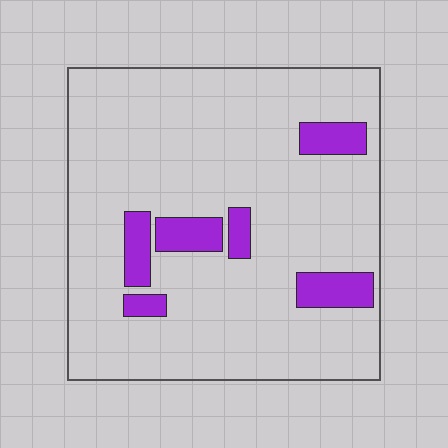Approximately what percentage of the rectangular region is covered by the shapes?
Approximately 10%.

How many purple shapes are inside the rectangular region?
6.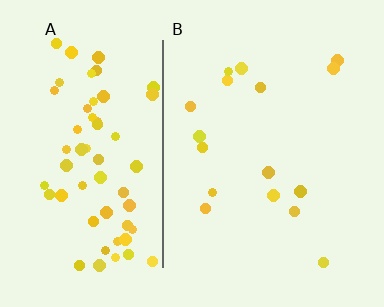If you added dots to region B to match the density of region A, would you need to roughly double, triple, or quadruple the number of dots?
Approximately quadruple.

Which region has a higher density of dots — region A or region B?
A (the left).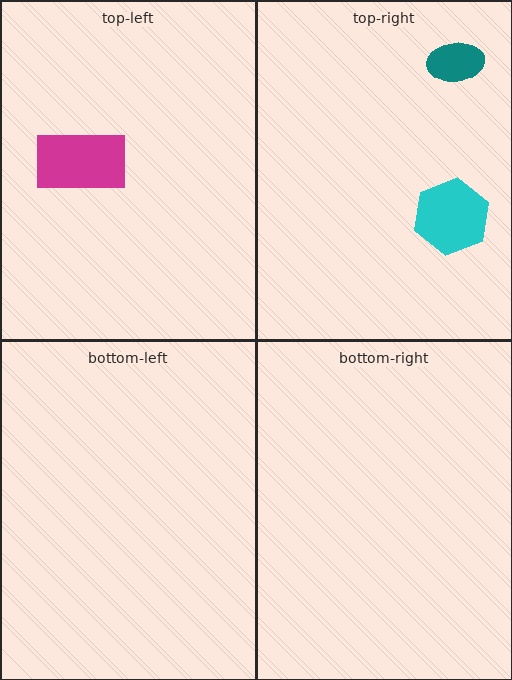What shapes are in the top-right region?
The teal ellipse, the cyan hexagon.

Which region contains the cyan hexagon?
The top-right region.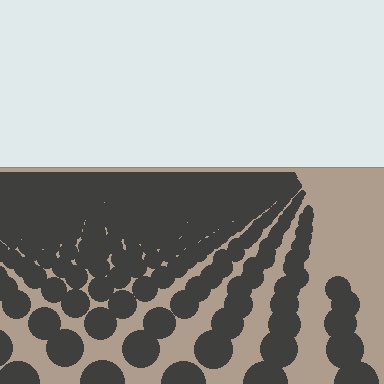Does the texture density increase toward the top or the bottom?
Density increases toward the top.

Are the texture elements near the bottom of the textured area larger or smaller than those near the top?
Larger. Near the bottom, elements are closer to the viewer and appear at a bigger on-screen size.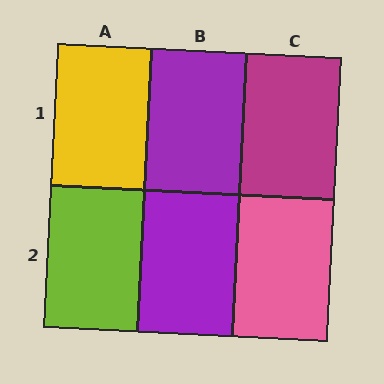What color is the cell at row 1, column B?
Purple.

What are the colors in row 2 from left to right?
Lime, purple, pink.